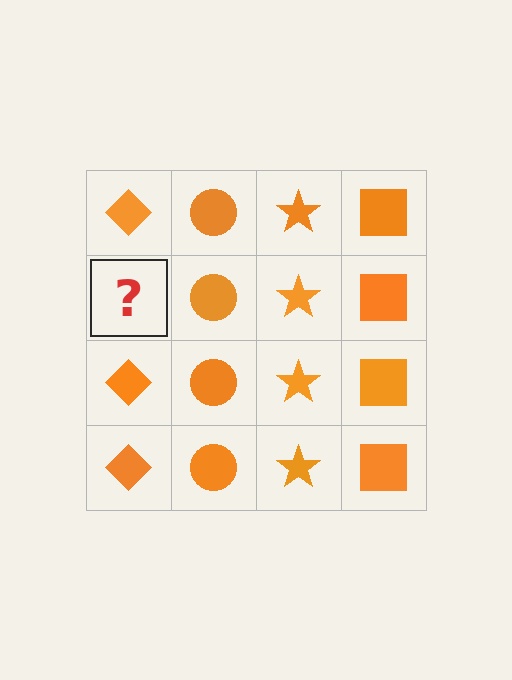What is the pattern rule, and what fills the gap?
The rule is that each column has a consistent shape. The gap should be filled with an orange diamond.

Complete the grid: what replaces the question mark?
The question mark should be replaced with an orange diamond.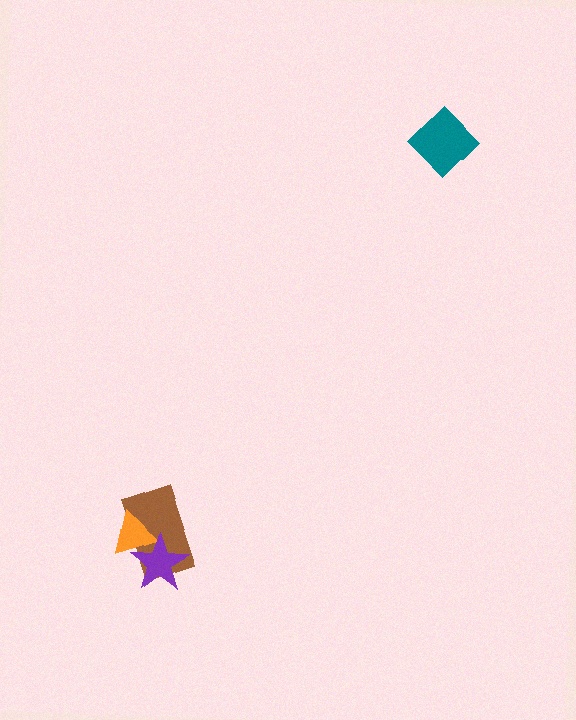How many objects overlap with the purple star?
2 objects overlap with the purple star.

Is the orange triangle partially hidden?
Yes, it is partially covered by another shape.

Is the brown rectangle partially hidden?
Yes, it is partially covered by another shape.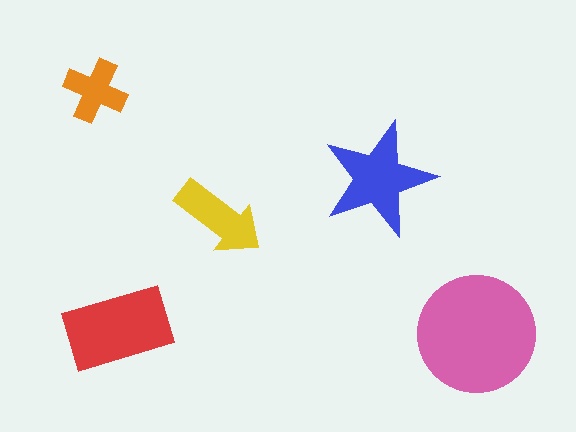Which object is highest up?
The orange cross is topmost.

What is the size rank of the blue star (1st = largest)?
3rd.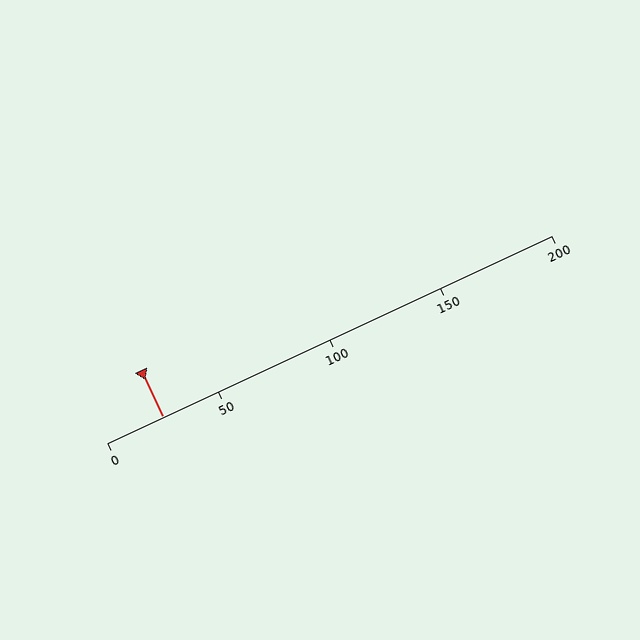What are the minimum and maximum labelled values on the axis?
The axis runs from 0 to 200.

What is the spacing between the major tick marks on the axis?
The major ticks are spaced 50 apart.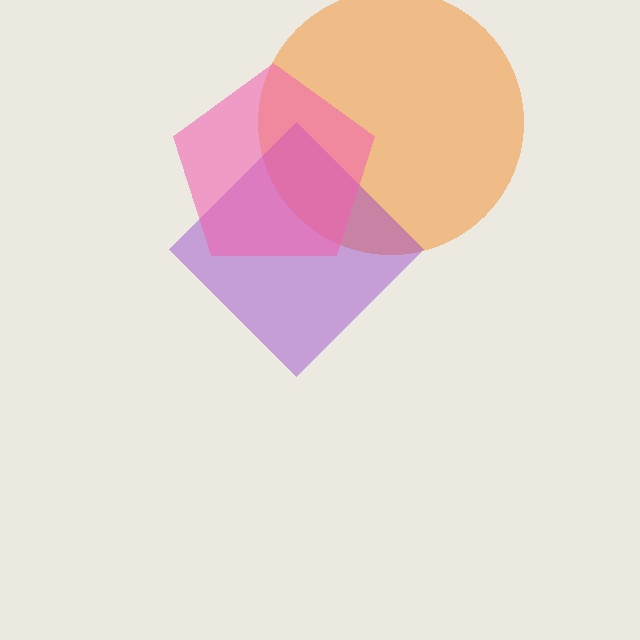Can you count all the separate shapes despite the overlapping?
Yes, there are 3 separate shapes.